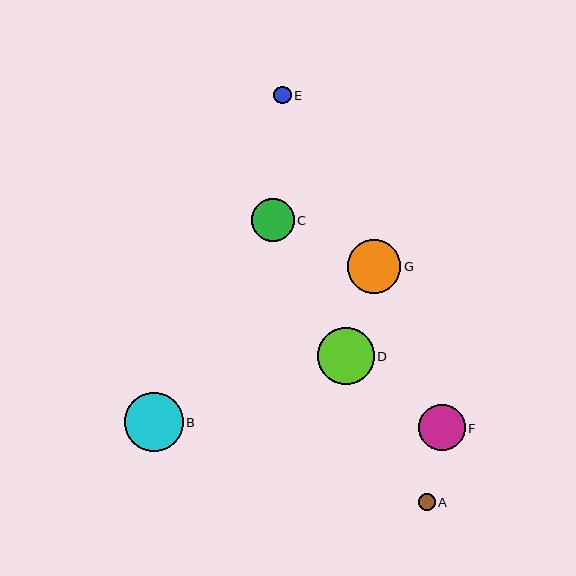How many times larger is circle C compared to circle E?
Circle C is approximately 2.5 times the size of circle E.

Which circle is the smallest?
Circle A is the smallest with a size of approximately 17 pixels.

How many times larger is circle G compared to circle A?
Circle G is approximately 3.2 times the size of circle A.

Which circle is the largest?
Circle B is the largest with a size of approximately 59 pixels.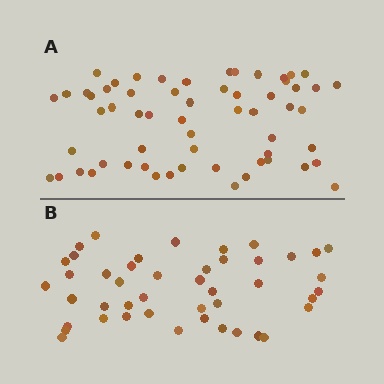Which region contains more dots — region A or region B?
Region A (the top region) has more dots.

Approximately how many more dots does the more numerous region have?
Region A has approximately 15 more dots than region B.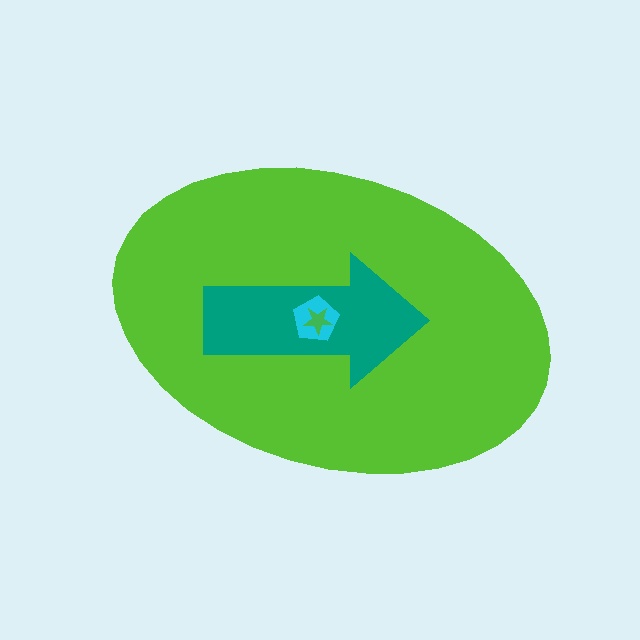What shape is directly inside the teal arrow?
The cyan pentagon.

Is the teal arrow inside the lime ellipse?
Yes.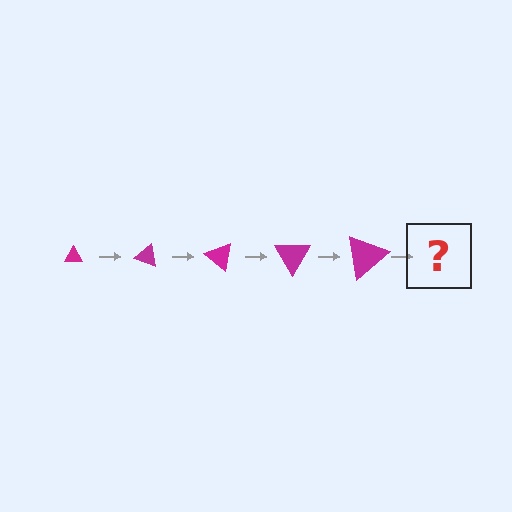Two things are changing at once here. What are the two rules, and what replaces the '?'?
The two rules are that the triangle grows larger each step and it rotates 20 degrees each step. The '?' should be a triangle, larger than the previous one and rotated 100 degrees from the start.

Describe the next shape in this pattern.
It should be a triangle, larger than the previous one and rotated 100 degrees from the start.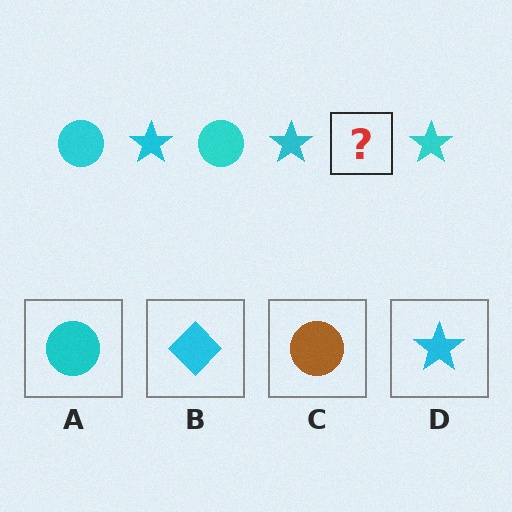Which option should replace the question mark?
Option A.